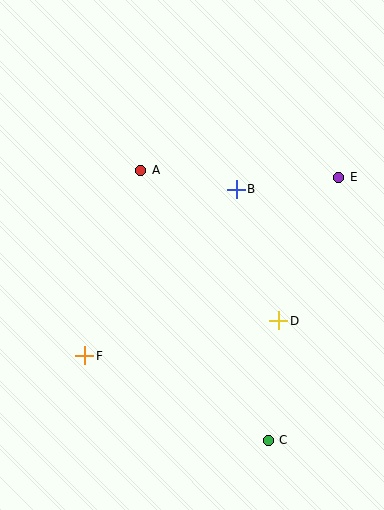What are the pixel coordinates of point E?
Point E is at (339, 177).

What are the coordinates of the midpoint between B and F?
The midpoint between B and F is at (161, 273).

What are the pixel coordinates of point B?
Point B is at (236, 189).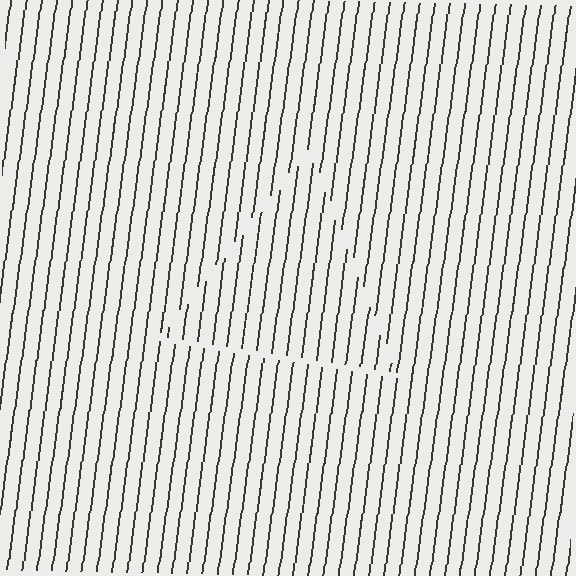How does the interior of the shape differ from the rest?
The interior of the shape contains the same grating, shifted by half a period — the contour is defined by the phase discontinuity where line-ends from the inner and outer gratings abut.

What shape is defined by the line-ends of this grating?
An illusory triangle. The interior of the shape contains the same grating, shifted by half a period — the contour is defined by the phase discontinuity where line-ends from the inner and outer gratings abut.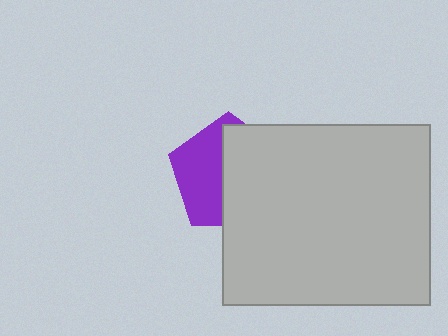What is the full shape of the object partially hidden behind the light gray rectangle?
The partially hidden object is a purple pentagon.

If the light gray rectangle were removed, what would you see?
You would see the complete purple pentagon.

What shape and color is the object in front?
The object in front is a light gray rectangle.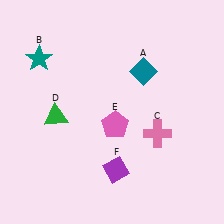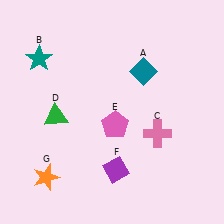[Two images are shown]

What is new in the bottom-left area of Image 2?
An orange star (G) was added in the bottom-left area of Image 2.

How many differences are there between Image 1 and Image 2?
There is 1 difference between the two images.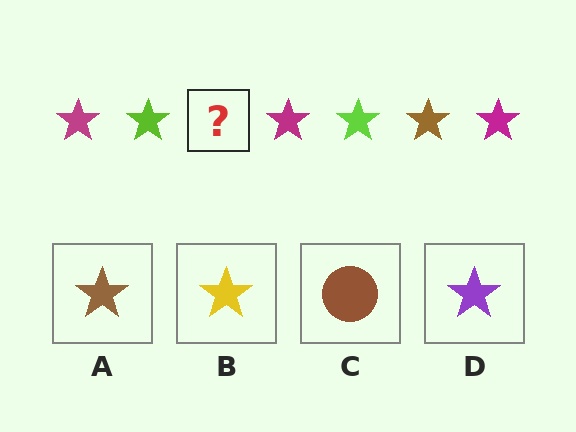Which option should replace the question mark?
Option A.